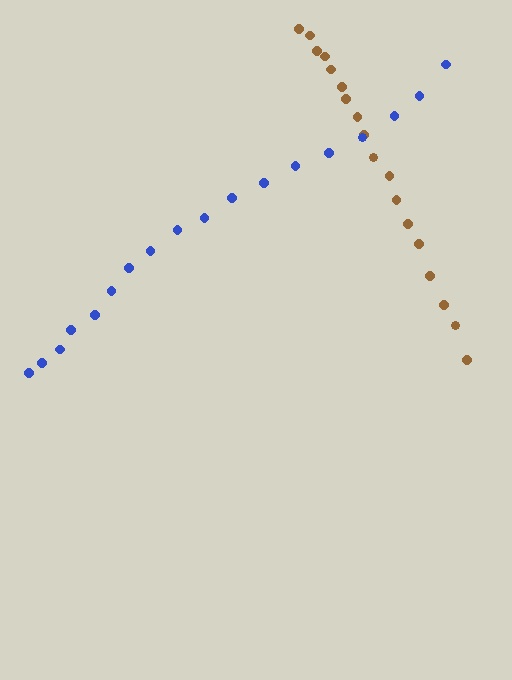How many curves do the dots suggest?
There are 2 distinct paths.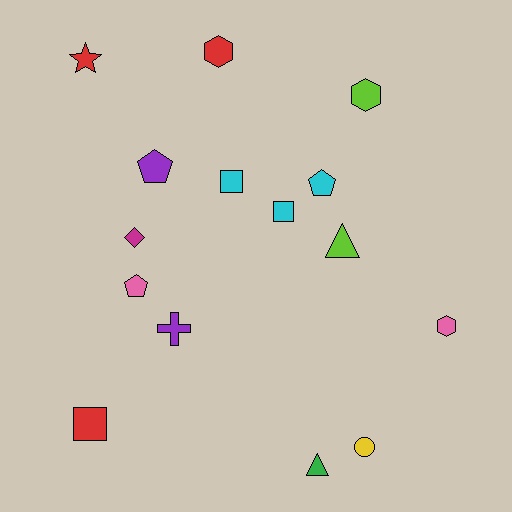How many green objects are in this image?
There is 1 green object.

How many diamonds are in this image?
There is 1 diamond.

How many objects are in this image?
There are 15 objects.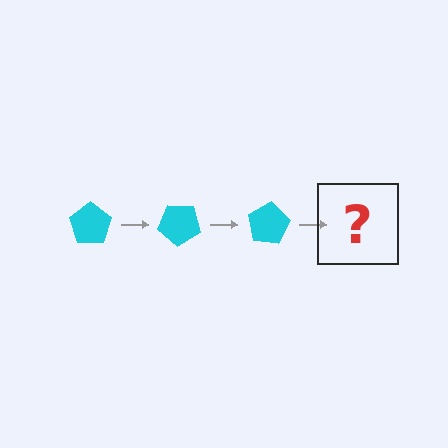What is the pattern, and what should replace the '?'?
The pattern is that the pentagon rotates 40 degrees each step. The '?' should be a cyan pentagon rotated 120 degrees.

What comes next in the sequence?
The next element should be a cyan pentagon rotated 120 degrees.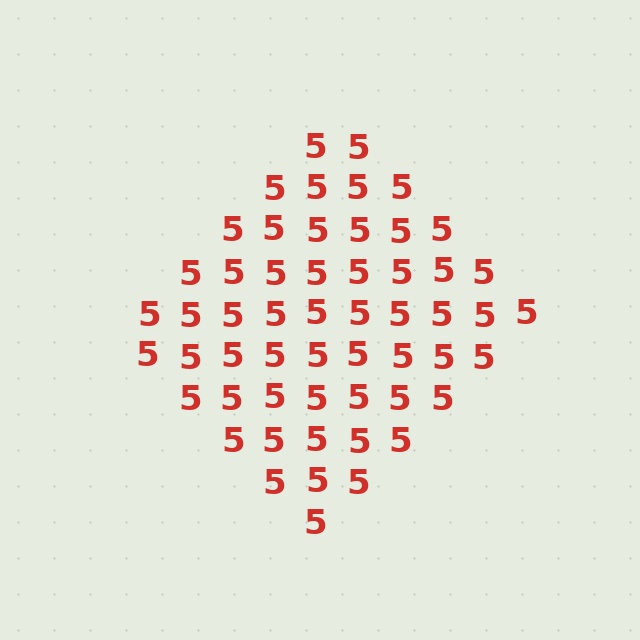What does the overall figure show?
The overall figure shows a diamond.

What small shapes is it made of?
It is made of small digit 5's.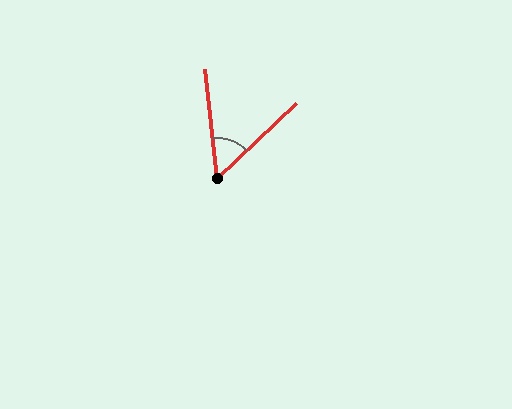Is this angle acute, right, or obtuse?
It is acute.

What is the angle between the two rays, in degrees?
Approximately 53 degrees.